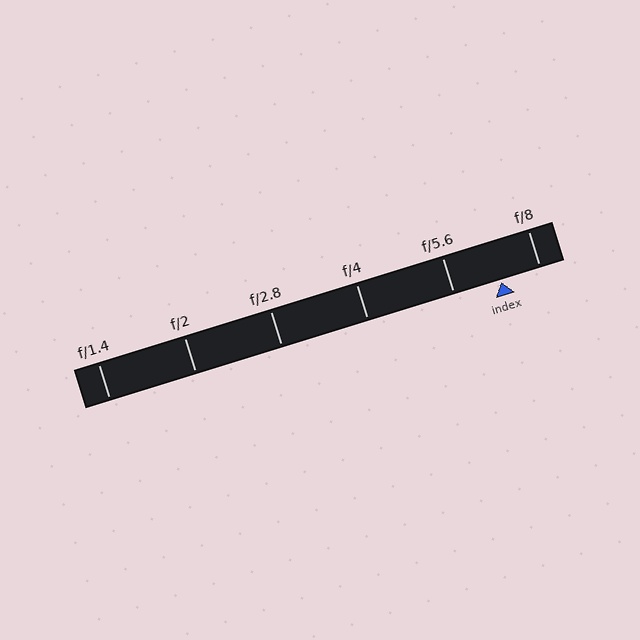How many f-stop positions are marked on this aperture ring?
There are 6 f-stop positions marked.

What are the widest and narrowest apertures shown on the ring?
The widest aperture shown is f/1.4 and the narrowest is f/8.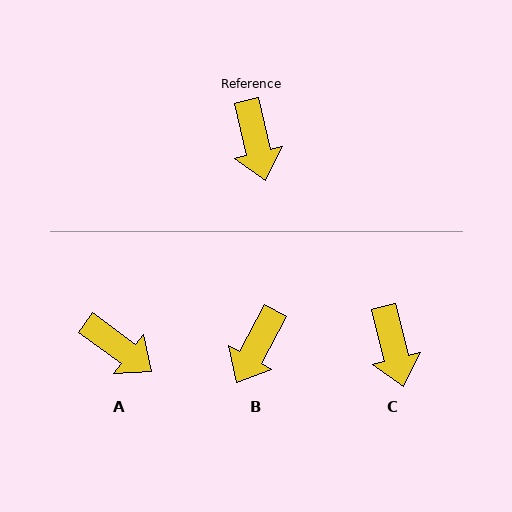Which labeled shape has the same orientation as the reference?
C.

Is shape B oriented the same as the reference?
No, it is off by about 42 degrees.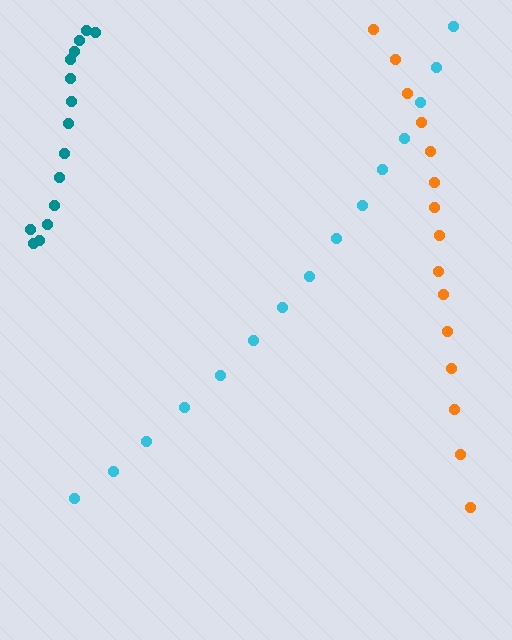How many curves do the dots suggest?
There are 3 distinct paths.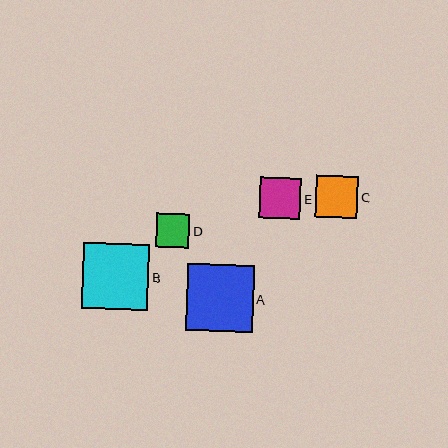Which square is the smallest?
Square D is the smallest with a size of approximately 34 pixels.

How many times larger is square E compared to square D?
Square E is approximately 1.2 times the size of square D.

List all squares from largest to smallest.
From largest to smallest: A, B, C, E, D.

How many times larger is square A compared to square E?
Square A is approximately 1.6 times the size of square E.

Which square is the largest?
Square A is the largest with a size of approximately 66 pixels.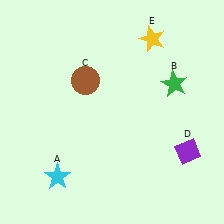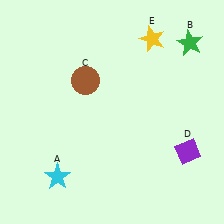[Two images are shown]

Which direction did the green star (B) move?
The green star (B) moved up.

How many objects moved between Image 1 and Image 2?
1 object moved between the two images.